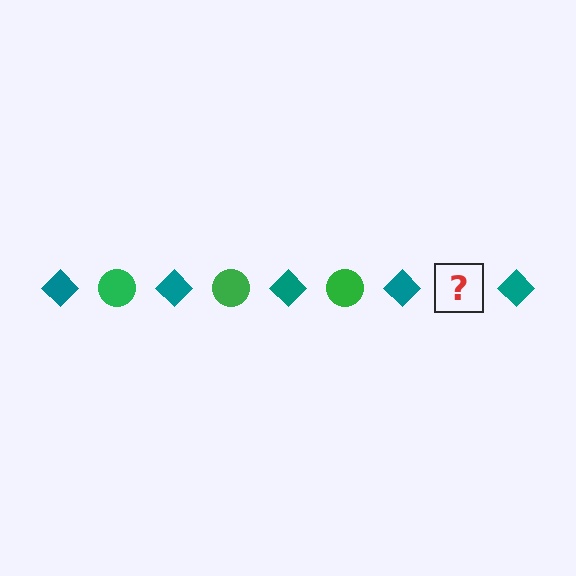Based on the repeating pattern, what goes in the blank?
The blank should be a green circle.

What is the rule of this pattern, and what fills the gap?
The rule is that the pattern alternates between teal diamond and green circle. The gap should be filled with a green circle.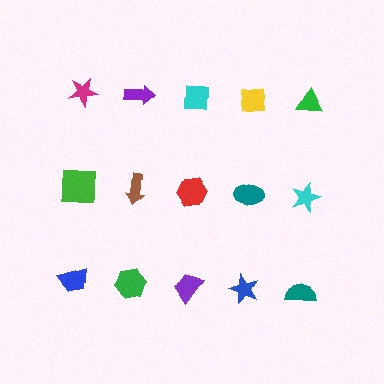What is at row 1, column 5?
A green triangle.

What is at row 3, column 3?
A purple trapezoid.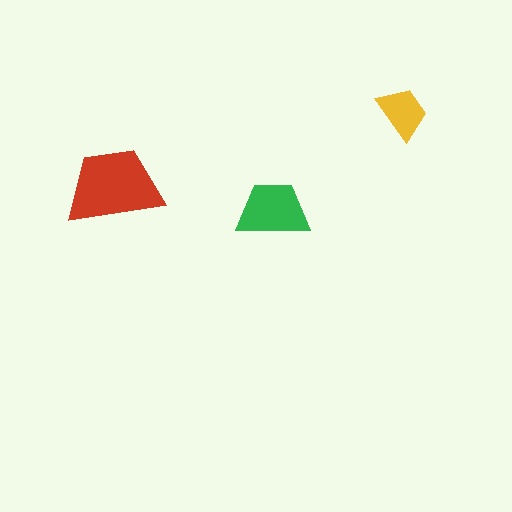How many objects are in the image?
There are 3 objects in the image.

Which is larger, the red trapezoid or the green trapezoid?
The red one.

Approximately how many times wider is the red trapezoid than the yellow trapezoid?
About 2 times wider.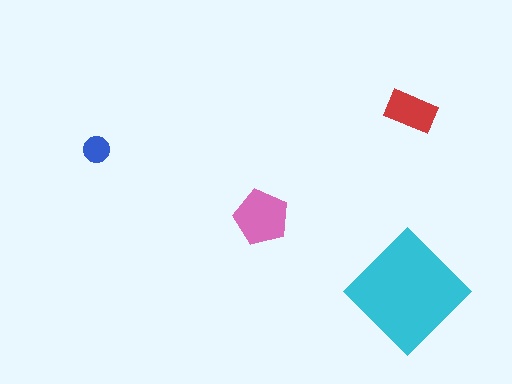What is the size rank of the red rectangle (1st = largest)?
3rd.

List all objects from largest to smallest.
The cyan diamond, the pink pentagon, the red rectangle, the blue circle.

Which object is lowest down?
The cyan diamond is bottommost.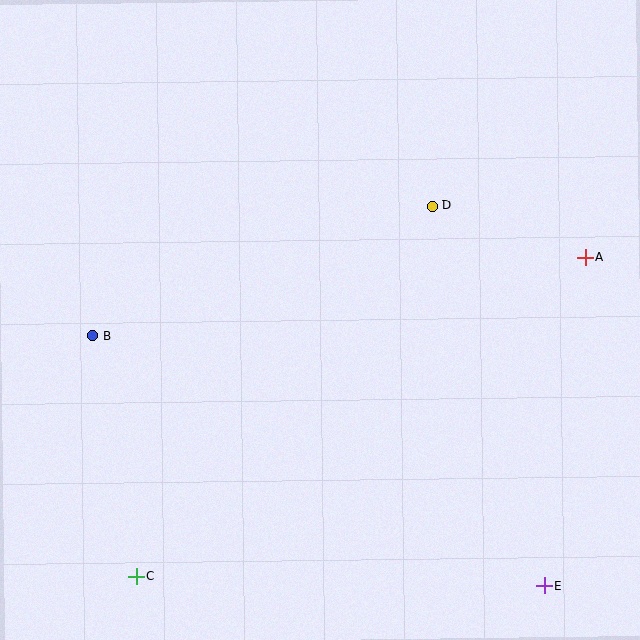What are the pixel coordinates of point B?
Point B is at (93, 336).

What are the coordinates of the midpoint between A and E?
The midpoint between A and E is at (565, 422).